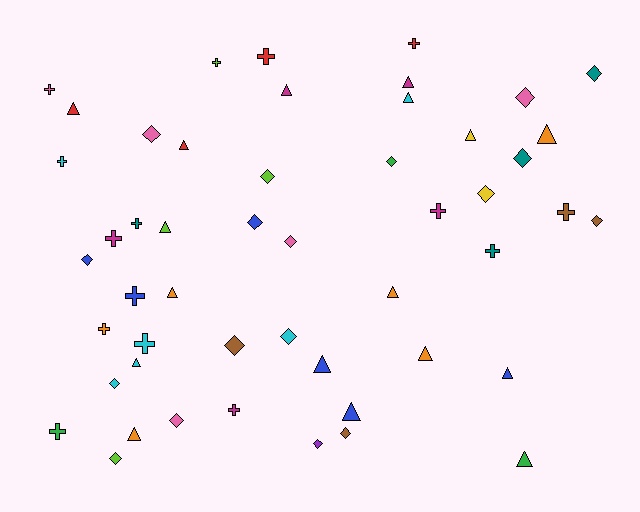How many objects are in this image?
There are 50 objects.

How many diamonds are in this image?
There are 18 diamonds.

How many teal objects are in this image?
There are 4 teal objects.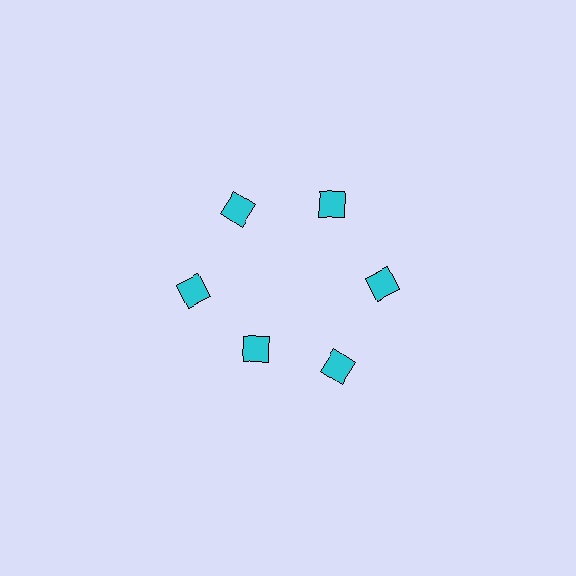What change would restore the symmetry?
The symmetry would be restored by moving it outward, back onto the ring so that all 6 diamonds sit at equal angles and equal distance from the center.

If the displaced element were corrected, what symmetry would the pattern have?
It would have 6-fold rotational symmetry — the pattern would map onto itself every 60 degrees.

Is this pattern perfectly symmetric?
No. The 6 cyan diamonds are arranged in a ring, but one element near the 7 o'clock position is pulled inward toward the center, breaking the 6-fold rotational symmetry.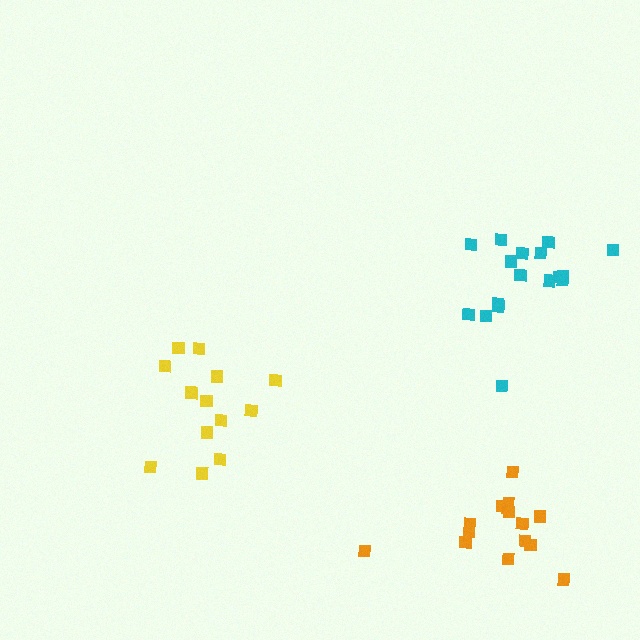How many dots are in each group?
Group 1: 13 dots, Group 2: 17 dots, Group 3: 15 dots (45 total).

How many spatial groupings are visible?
There are 3 spatial groupings.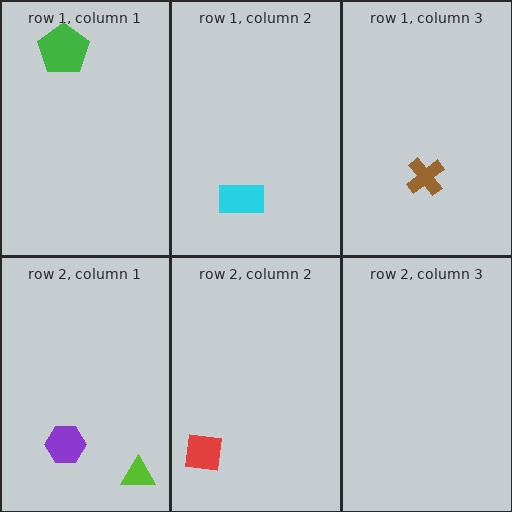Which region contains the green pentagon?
The row 1, column 1 region.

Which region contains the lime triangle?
The row 2, column 1 region.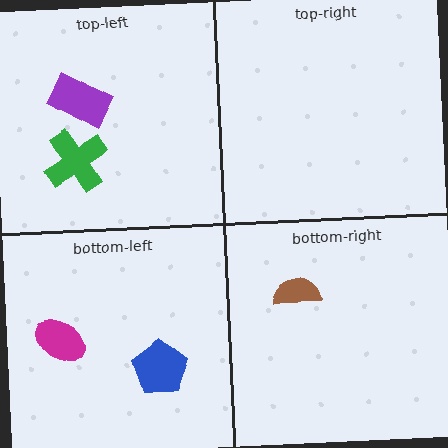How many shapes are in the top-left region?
2.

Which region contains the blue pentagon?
The bottom-left region.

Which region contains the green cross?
The top-left region.